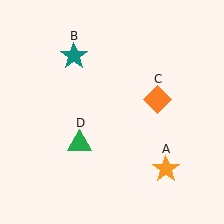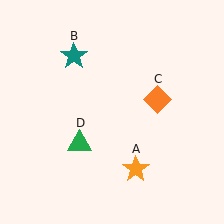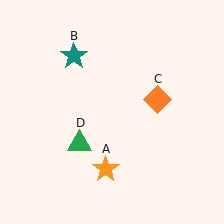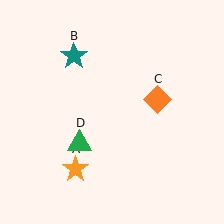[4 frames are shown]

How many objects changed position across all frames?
1 object changed position: orange star (object A).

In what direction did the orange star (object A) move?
The orange star (object A) moved left.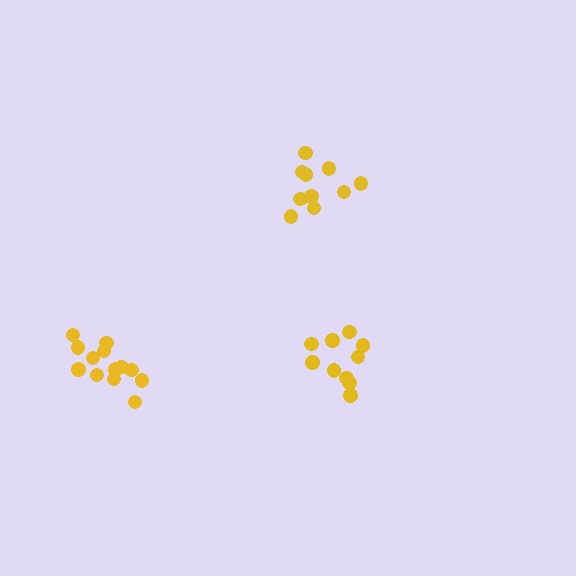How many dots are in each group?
Group 1: 10 dots, Group 2: 10 dots, Group 3: 13 dots (33 total).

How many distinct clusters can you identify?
There are 3 distinct clusters.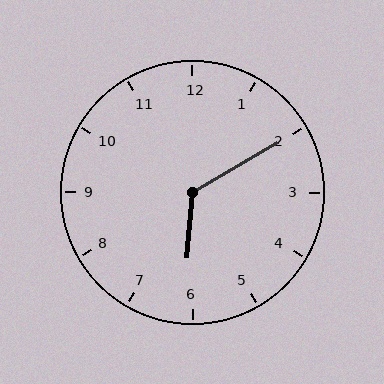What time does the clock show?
6:10.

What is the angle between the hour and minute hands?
Approximately 125 degrees.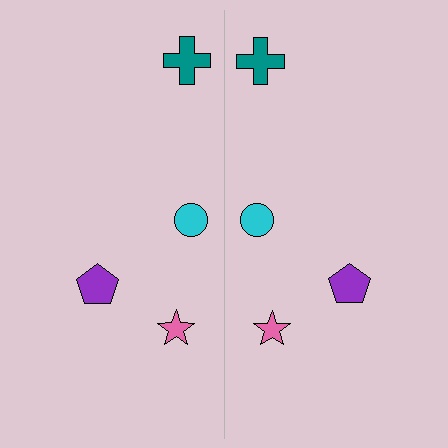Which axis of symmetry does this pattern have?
The pattern has a vertical axis of symmetry running through the center of the image.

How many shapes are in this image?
There are 8 shapes in this image.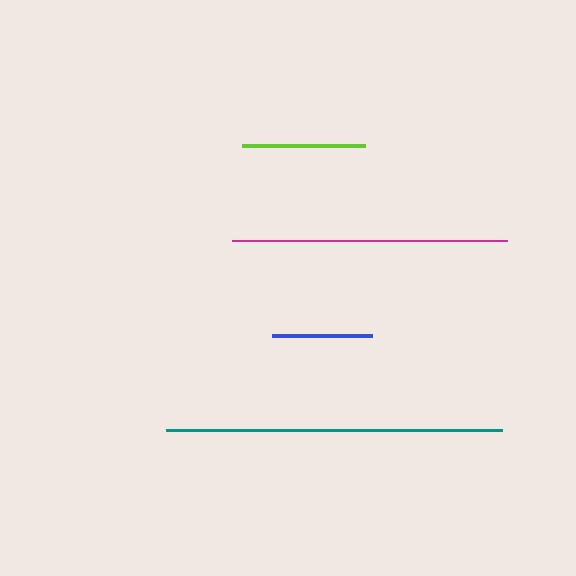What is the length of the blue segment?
The blue segment is approximately 100 pixels long.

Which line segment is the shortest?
The blue line is the shortest at approximately 100 pixels.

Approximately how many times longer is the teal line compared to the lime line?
The teal line is approximately 2.7 times the length of the lime line.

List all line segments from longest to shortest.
From longest to shortest: teal, magenta, lime, blue.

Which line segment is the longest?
The teal line is the longest at approximately 336 pixels.